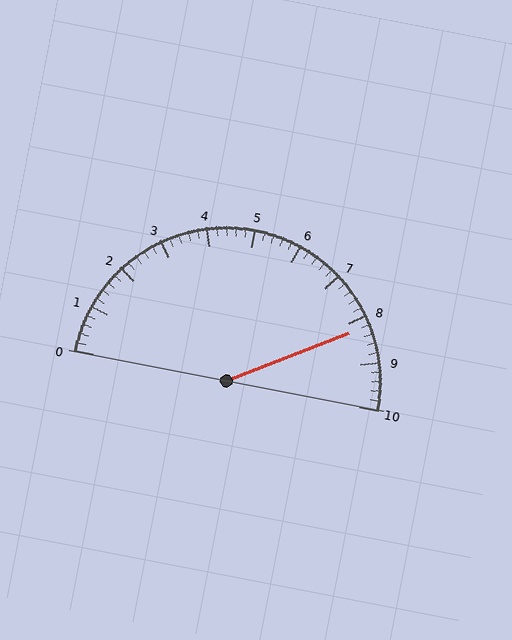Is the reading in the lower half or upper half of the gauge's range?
The reading is in the upper half of the range (0 to 10).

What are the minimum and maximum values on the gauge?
The gauge ranges from 0 to 10.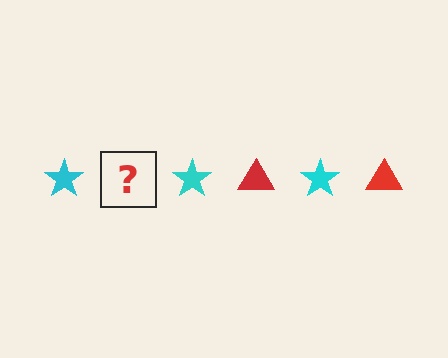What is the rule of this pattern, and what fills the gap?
The rule is that the pattern alternates between cyan star and red triangle. The gap should be filled with a red triangle.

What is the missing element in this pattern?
The missing element is a red triangle.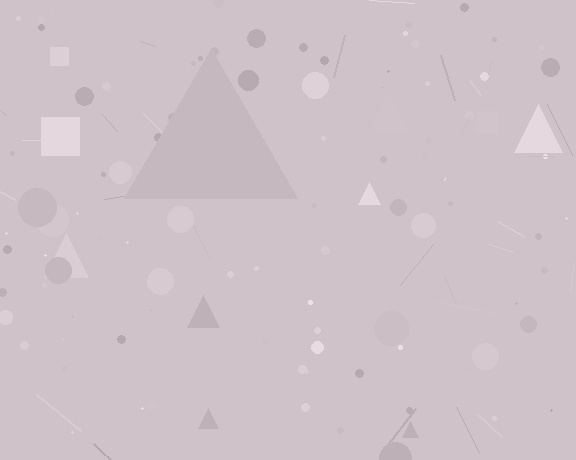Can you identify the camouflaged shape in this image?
The camouflaged shape is a triangle.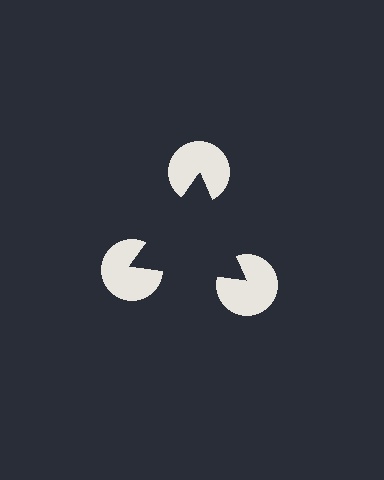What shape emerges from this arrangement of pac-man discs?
An illusory triangle — its edges are inferred from the aligned wedge cuts in the pac-man discs, not physically drawn.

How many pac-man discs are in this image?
There are 3 — one at each vertex of the illusory triangle.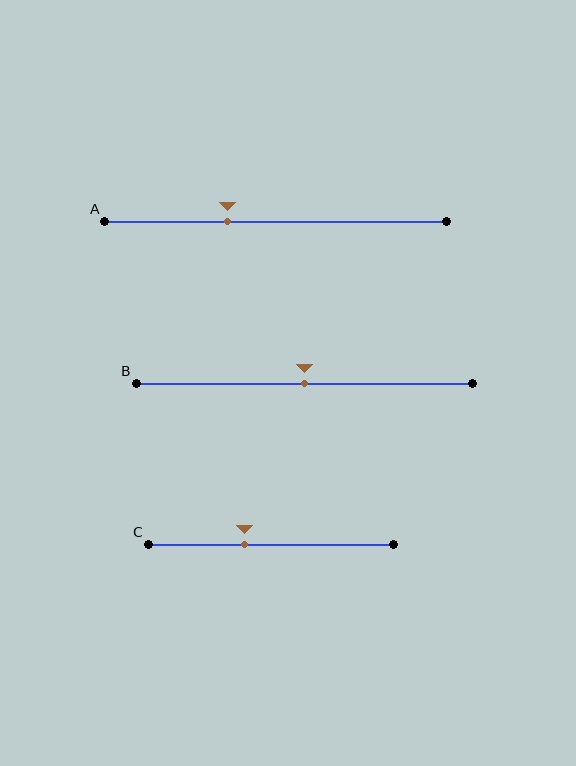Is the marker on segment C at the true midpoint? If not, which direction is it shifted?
No, the marker on segment C is shifted to the left by about 11% of the segment length.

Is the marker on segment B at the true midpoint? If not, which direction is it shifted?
Yes, the marker on segment B is at the true midpoint.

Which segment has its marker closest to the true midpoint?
Segment B has its marker closest to the true midpoint.